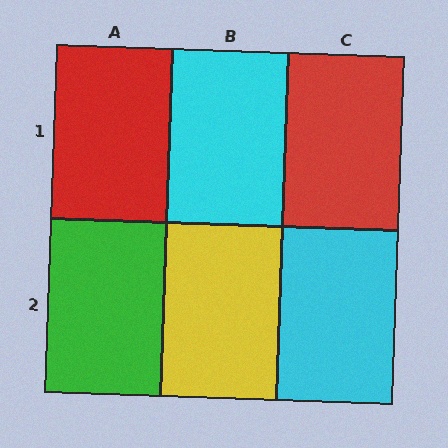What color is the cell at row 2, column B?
Yellow.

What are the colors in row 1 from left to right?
Red, cyan, red.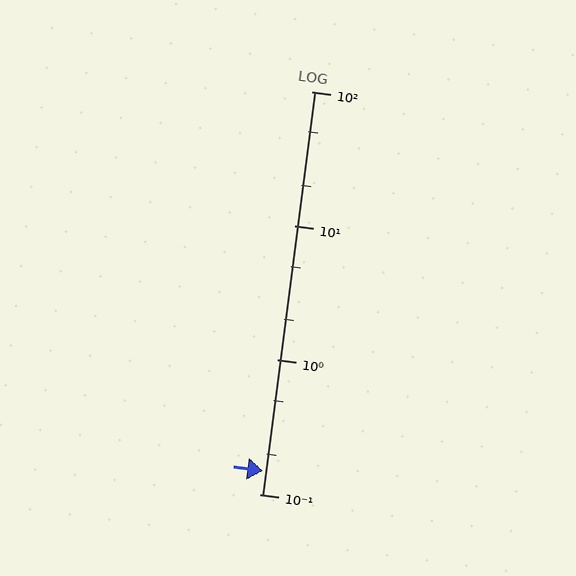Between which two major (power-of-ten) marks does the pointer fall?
The pointer is between 0.1 and 1.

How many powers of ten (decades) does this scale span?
The scale spans 3 decades, from 0.1 to 100.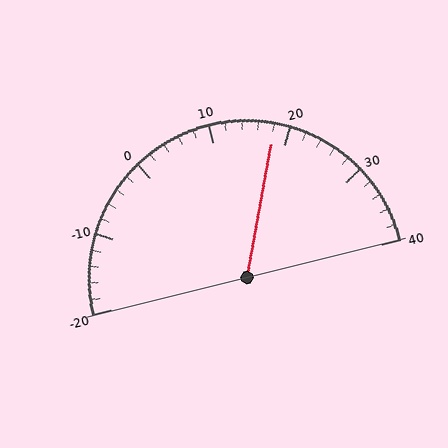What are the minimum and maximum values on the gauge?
The gauge ranges from -20 to 40.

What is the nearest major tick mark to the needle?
The nearest major tick mark is 20.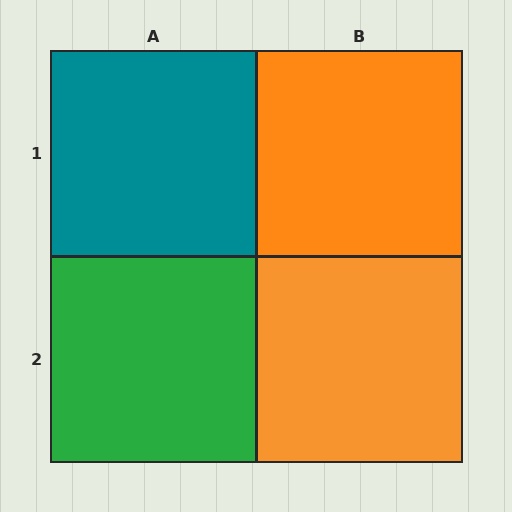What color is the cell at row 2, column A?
Green.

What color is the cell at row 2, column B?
Orange.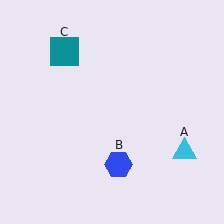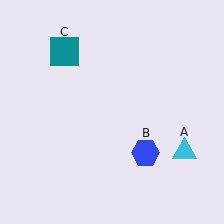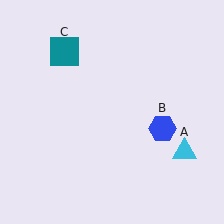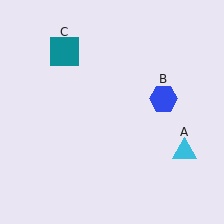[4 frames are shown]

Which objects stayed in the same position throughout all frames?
Cyan triangle (object A) and teal square (object C) remained stationary.